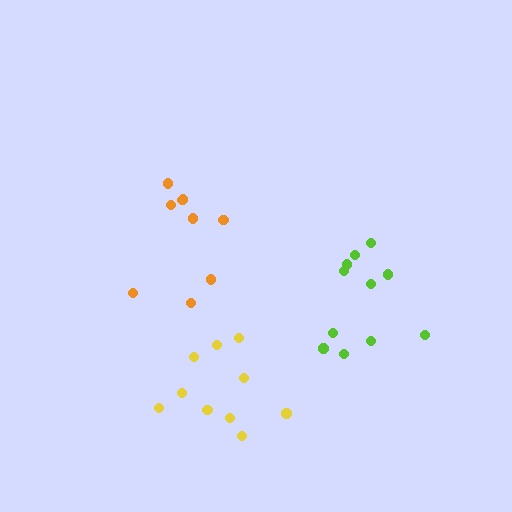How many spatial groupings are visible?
There are 3 spatial groupings.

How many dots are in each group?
Group 1: 10 dots, Group 2: 9 dots, Group 3: 11 dots (30 total).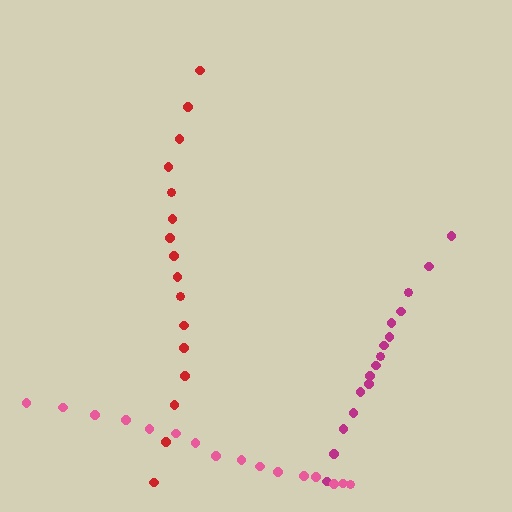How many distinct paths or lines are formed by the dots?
There are 3 distinct paths.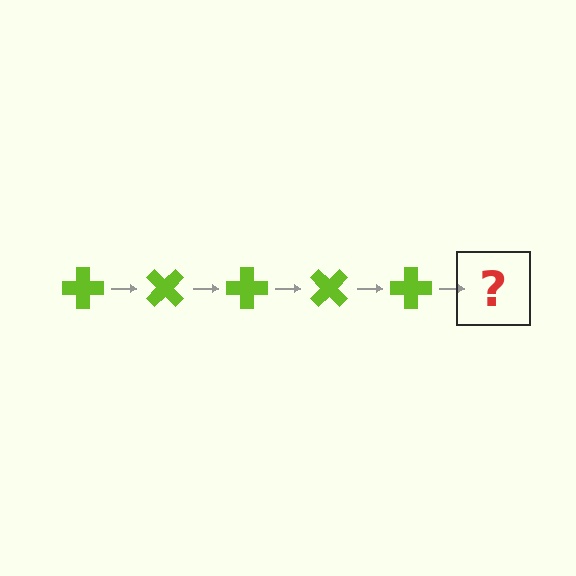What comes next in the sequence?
The next element should be a lime cross rotated 225 degrees.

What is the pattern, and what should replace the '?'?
The pattern is that the cross rotates 45 degrees each step. The '?' should be a lime cross rotated 225 degrees.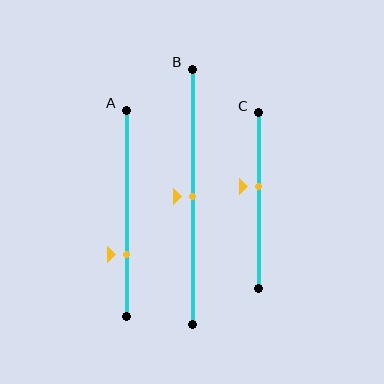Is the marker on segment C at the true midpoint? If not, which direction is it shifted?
No, the marker on segment C is shifted upward by about 8% of the segment length.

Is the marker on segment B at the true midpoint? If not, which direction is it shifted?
Yes, the marker on segment B is at the true midpoint.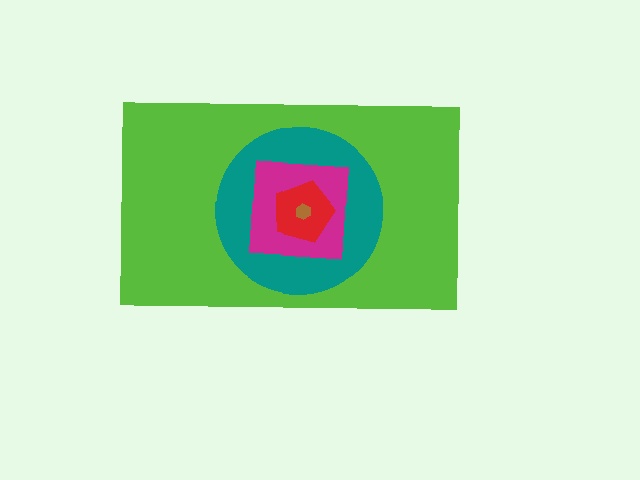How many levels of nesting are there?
5.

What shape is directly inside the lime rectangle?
The teal circle.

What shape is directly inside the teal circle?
The magenta square.